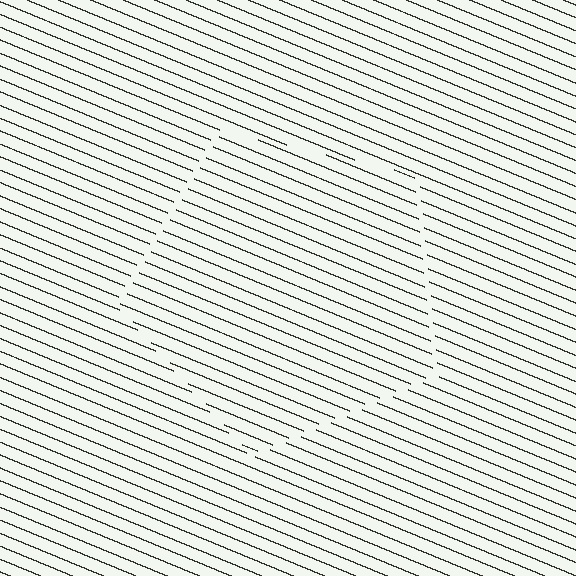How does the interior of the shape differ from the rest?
The interior of the shape contains the same grating, shifted by half a period — the contour is defined by the phase discontinuity where line-ends from the inner and outer gratings abut.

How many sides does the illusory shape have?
5 sides — the line-ends trace a pentagon.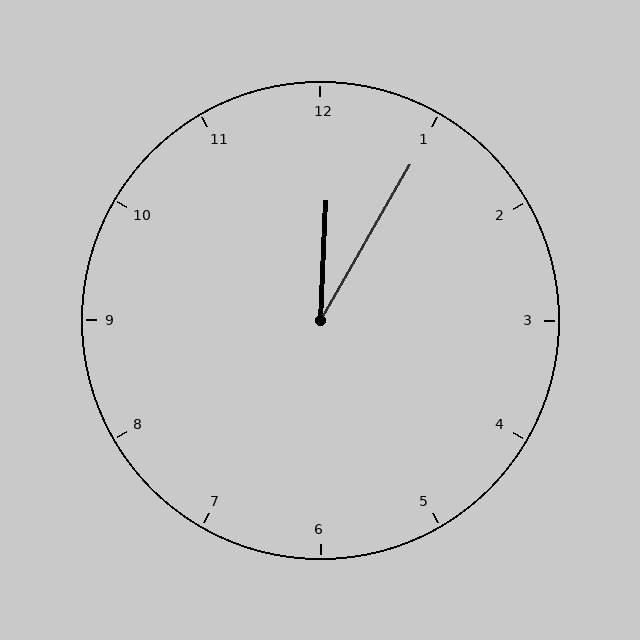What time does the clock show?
12:05.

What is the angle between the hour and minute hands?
Approximately 28 degrees.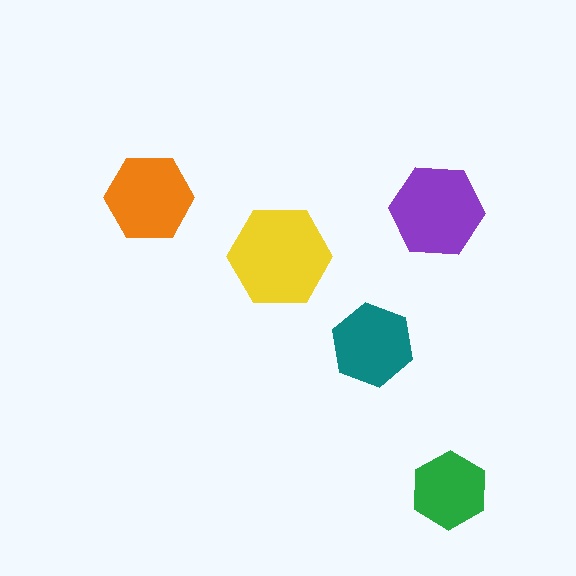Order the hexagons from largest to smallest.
the yellow one, the purple one, the orange one, the teal one, the green one.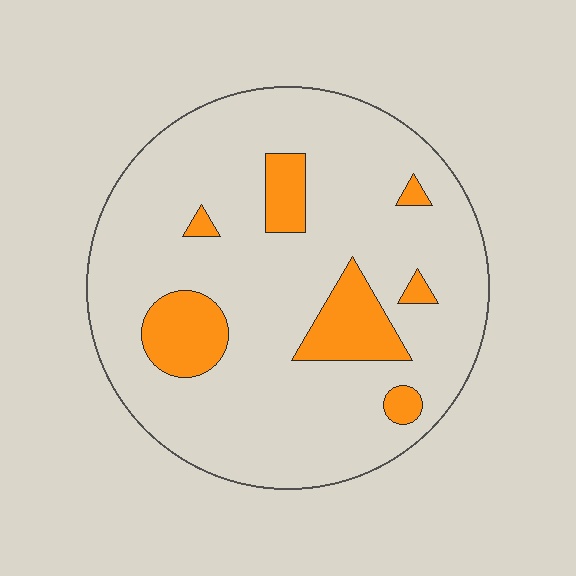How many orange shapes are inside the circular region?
7.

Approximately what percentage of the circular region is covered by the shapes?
Approximately 15%.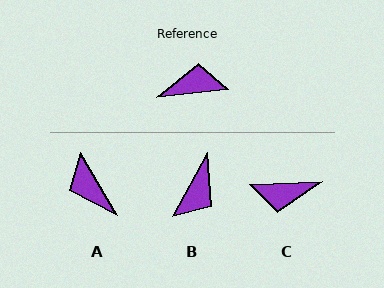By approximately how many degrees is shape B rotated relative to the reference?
Approximately 125 degrees clockwise.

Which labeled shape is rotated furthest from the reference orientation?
C, about 175 degrees away.